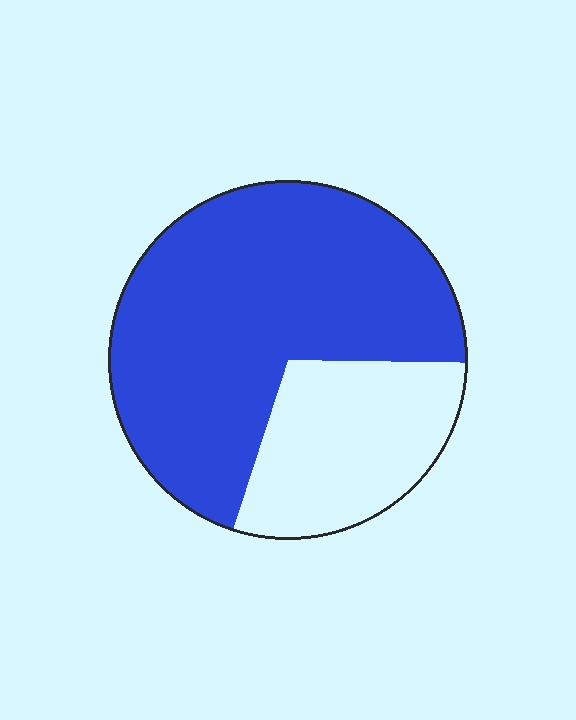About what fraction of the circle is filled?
About two thirds (2/3).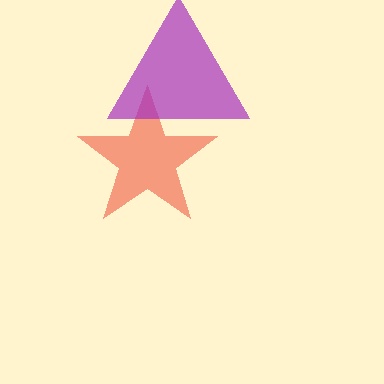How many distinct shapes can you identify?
There are 2 distinct shapes: a red star, a purple triangle.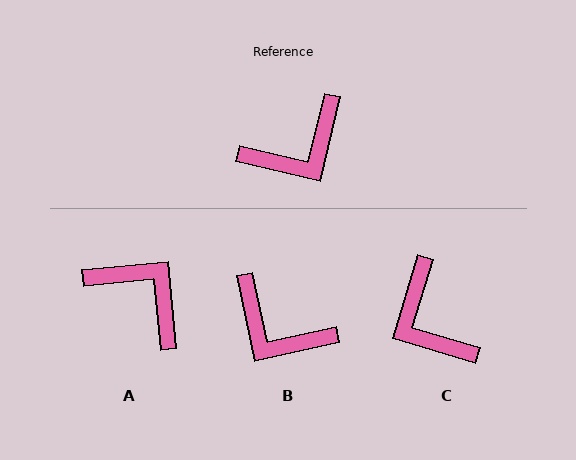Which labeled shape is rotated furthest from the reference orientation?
A, about 109 degrees away.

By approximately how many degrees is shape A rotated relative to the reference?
Approximately 109 degrees counter-clockwise.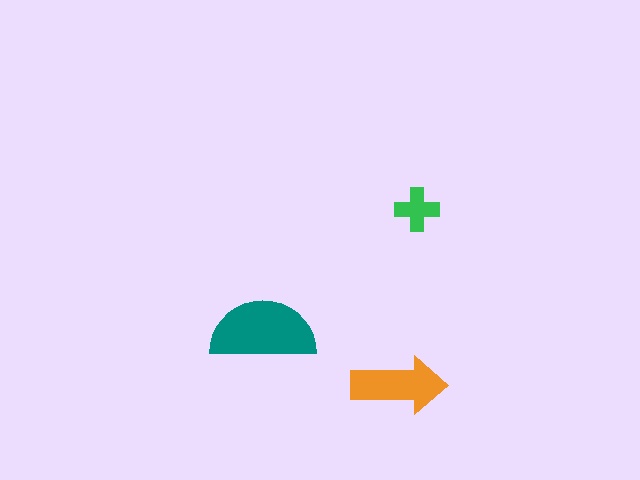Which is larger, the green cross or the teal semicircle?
The teal semicircle.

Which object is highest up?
The green cross is topmost.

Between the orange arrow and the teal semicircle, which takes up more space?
The teal semicircle.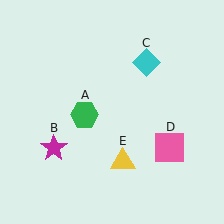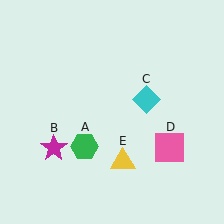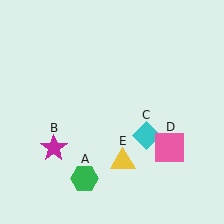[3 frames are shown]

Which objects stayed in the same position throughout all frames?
Magenta star (object B) and pink square (object D) and yellow triangle (object E) remained stationary.